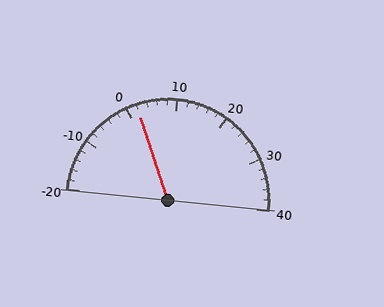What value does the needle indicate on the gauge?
The needle indicates approximately 2.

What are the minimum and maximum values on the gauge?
The gauge ranges from -20 to 40.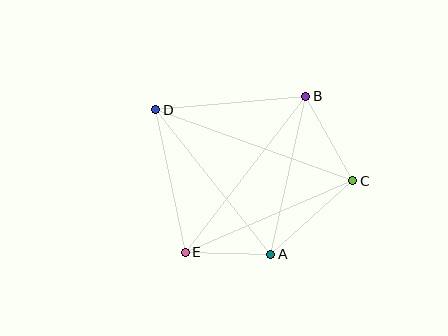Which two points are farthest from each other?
Points C and D are farthest from each other.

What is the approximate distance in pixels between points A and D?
The distance between A and D is approximately 185 pixels.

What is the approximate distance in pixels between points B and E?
The distance between B and E is approximately 197 pixels.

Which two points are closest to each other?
Points A and E are closest to each other.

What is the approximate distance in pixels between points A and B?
The distance between A and B is approximately 162 pixels.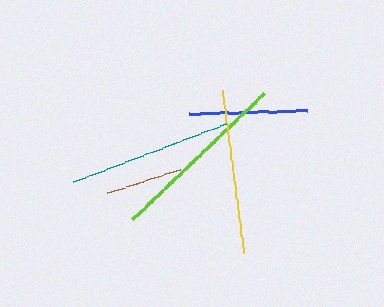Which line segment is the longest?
The lime line is the longest at approximately 182 pixels.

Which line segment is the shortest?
The brown line is the shortest at approximately 76 pixels.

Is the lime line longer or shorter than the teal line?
The lime line is longer than the teal line.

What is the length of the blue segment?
The blue segment is approximately 118 pixels long.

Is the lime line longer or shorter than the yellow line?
The lime line is longer than the yellow line.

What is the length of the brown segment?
The brown segment is approximately 76 pixels long.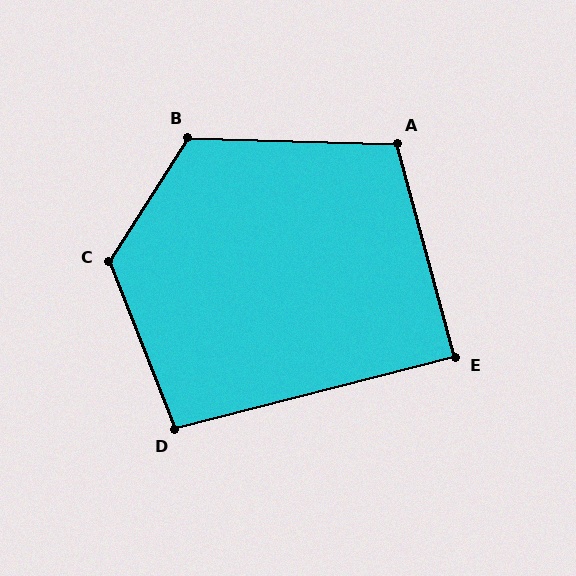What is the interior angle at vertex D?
Approximately 97 degrees (obtuse).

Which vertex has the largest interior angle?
C, at approximately 126 degrees.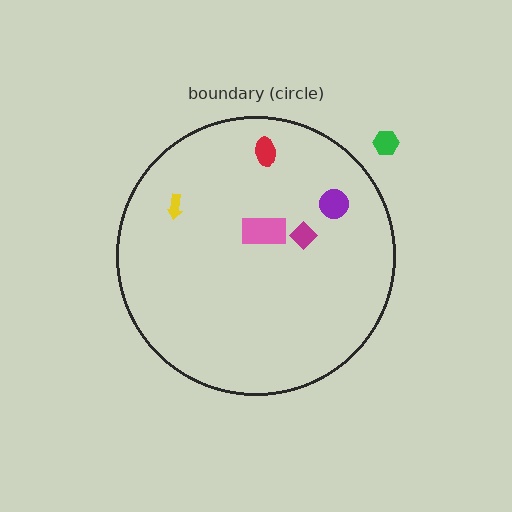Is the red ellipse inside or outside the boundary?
Inside.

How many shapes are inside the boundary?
5 inside, 1 outside.